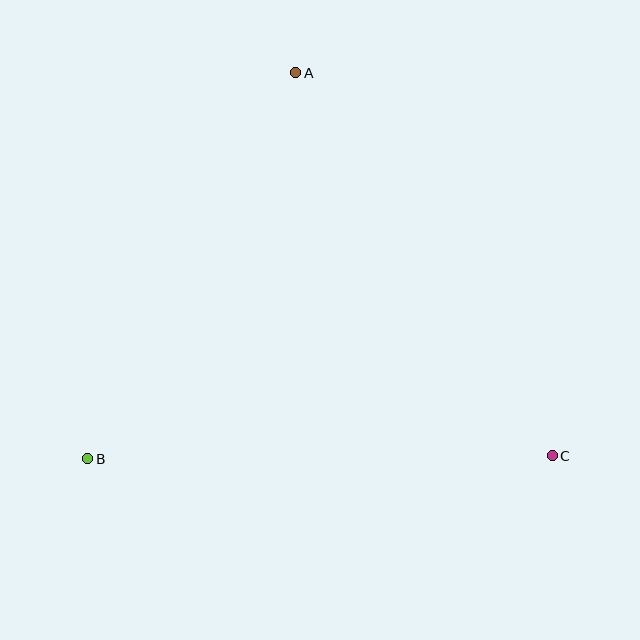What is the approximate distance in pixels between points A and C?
The distance between A and C is approximately 461 pixels.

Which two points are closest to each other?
Points A and B are closest to each other.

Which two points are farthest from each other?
Points B and C are farthest from each other.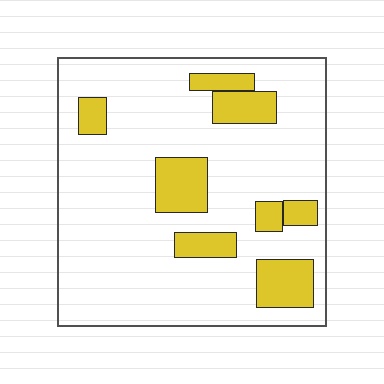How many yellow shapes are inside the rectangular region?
8.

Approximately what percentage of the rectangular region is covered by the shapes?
Approximately 20%.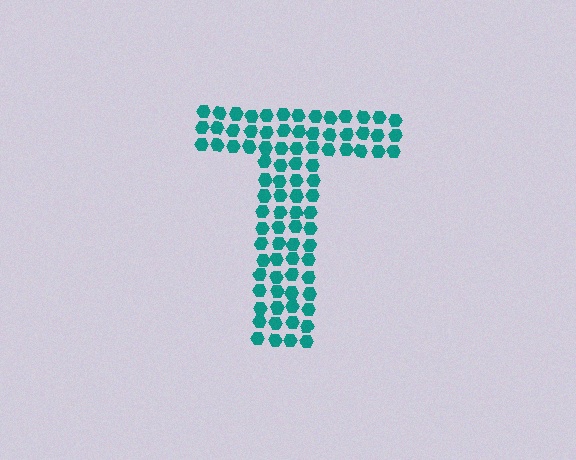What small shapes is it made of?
It is made of small hexagons.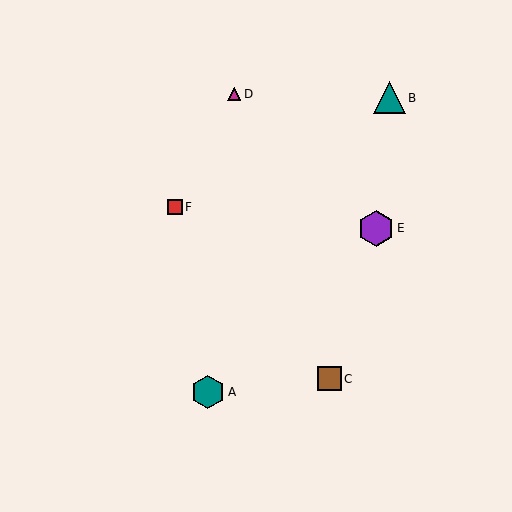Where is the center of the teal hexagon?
The center of the teal hexagon is at (208, 392).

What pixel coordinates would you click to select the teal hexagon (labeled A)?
Click at (208, 392) to select the teal hexagon A.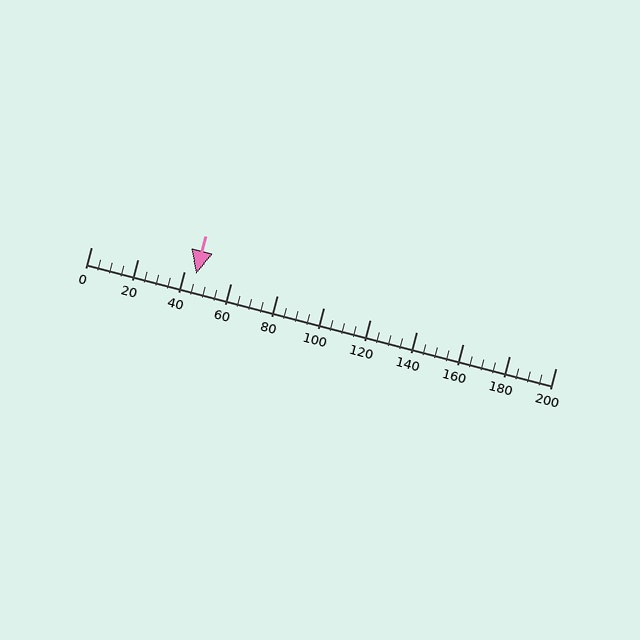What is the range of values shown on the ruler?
The ruler shows values from 0 to 200.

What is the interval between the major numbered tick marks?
The major tick marks are spaced 20 units apart.